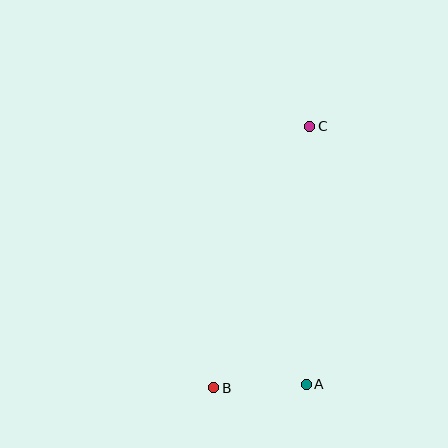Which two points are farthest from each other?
Points B and C are farthest from each other.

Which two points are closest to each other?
Points A and B are closest to each other.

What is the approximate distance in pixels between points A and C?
The distance between A and C is approximately 258 pixels.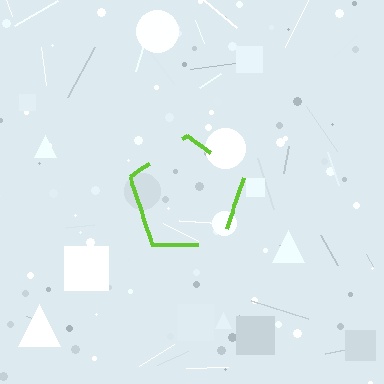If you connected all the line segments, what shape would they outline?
They would outline a pentagon.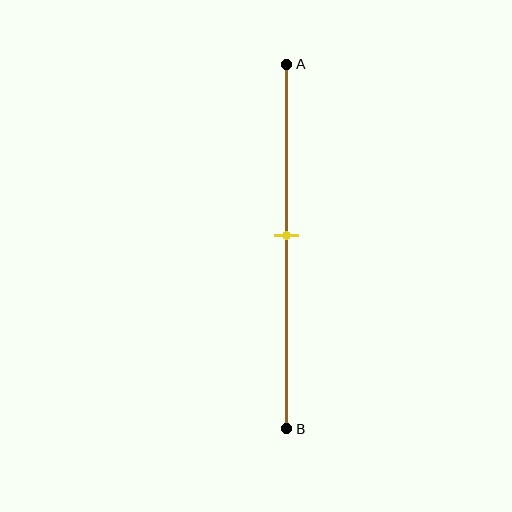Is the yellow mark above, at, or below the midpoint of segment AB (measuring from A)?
The yellow mark is above the midpoint of segment AB.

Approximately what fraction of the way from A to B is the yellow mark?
The yellow mark is approximately 45% of the way from A to B.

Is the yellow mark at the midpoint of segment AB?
No, the mark is at about 45% from A, not at the 50% midpoint.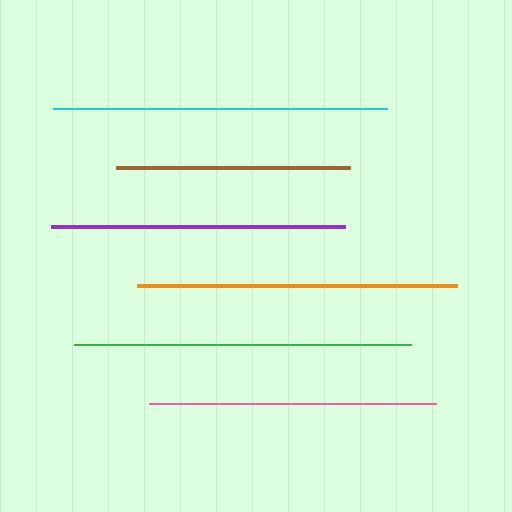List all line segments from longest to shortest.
From longest to shortest: green, cyan, orange, purple, pink, brown.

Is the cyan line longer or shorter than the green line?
The green line is longer than the cyan line.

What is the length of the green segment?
The green segment is approximately 337 pixels long.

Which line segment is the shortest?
The brown line is the shortest at approximately 234 pixels.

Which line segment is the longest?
The green line is the longest at approximately 337 pixels.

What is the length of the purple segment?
The purple segment is approximately 294 pixels long.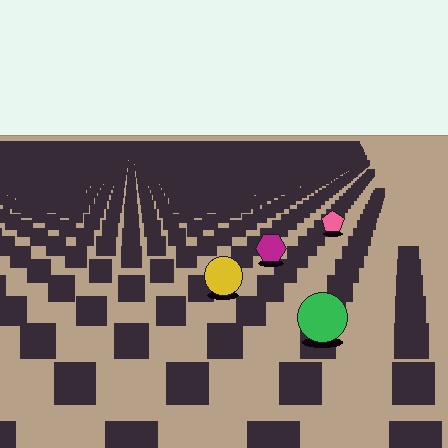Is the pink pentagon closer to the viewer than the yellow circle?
No. The yellow circle is closer — you can tell from the texture gradient: the ground texture is coarser near it.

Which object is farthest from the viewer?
The pink pentagon is farthest from the viewer. It appears smaller and the ground texture around it is denser.